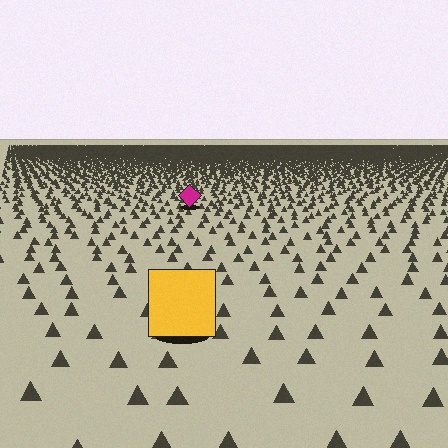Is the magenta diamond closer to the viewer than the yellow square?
No. The yellow square is closer — you can tell from the texture gradient: the ground texture is coarser near it.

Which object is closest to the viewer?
The yellow square is closest. The texture marks near it are larger and more spread out.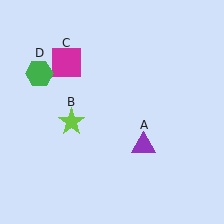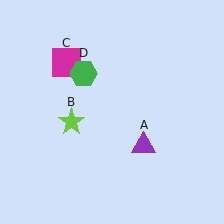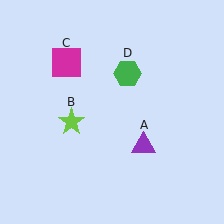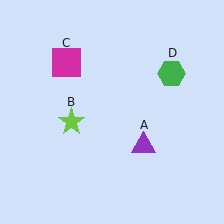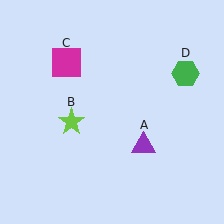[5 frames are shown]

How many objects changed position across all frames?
1 object changed position: green hexagon (object D).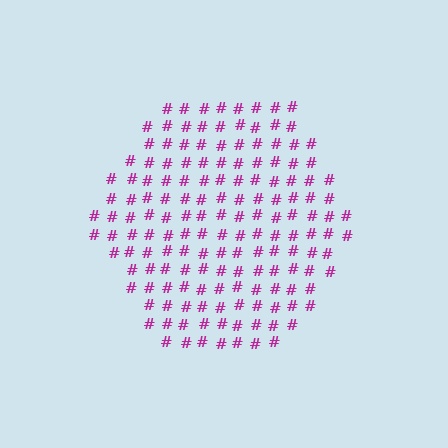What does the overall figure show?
The overall figure shows a hexagon.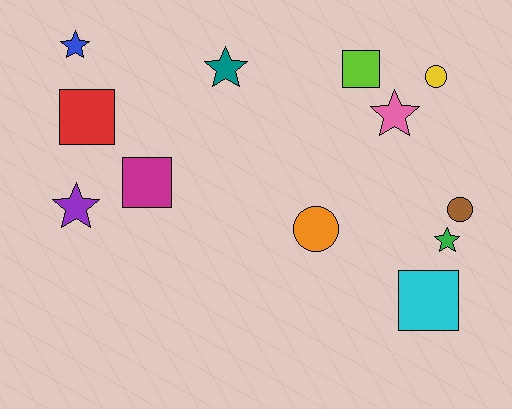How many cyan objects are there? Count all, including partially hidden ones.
There is 1 cyan object.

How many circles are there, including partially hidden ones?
There are 3 circles.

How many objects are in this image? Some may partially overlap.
There are 12 objects.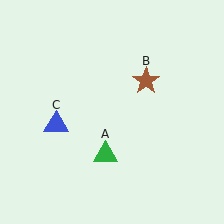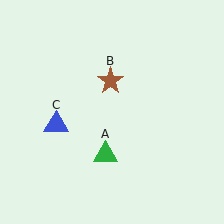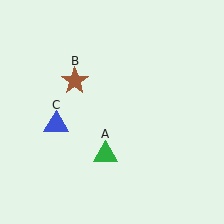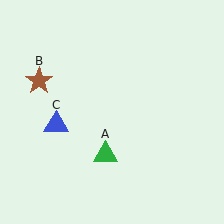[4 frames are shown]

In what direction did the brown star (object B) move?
The brown star (object B) moved left.